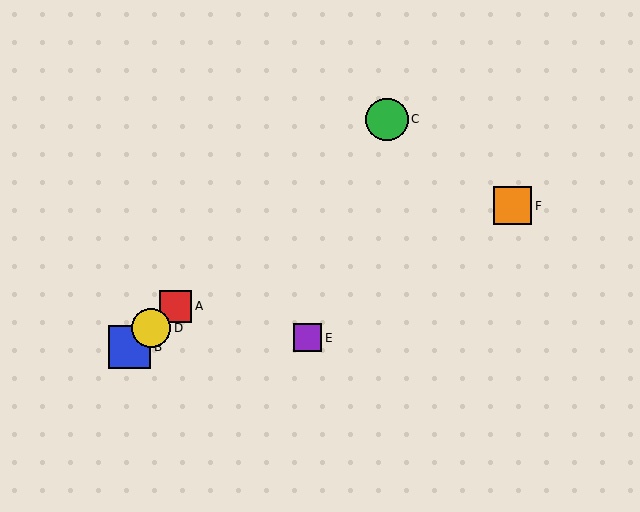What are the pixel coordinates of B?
Object B is at (130, 347).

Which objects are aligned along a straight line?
Objects A, B, C, D are aligned along a straight line.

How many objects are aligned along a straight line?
4 objects (A, B, C, D) are aligned along a straight line.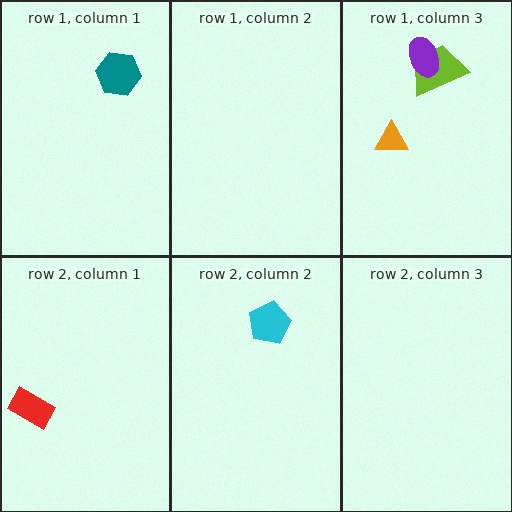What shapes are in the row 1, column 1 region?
The teal hexagon.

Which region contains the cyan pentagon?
The row 2, column 2 region.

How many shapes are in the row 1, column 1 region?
1.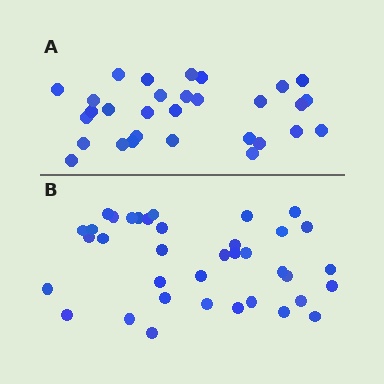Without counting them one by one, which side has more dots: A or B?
Region B (the bottom region) has more dots.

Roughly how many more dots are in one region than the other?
Region B has roughly 8 or so more dots than region A.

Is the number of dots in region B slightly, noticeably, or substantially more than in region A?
Region B has only slightly more — the two regions are fairly close. The ratio is roughly 1.2 to 1.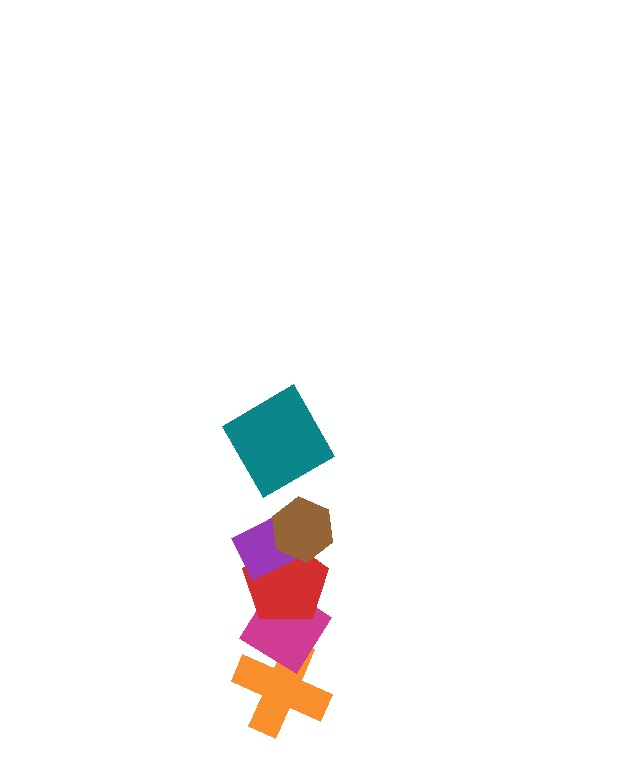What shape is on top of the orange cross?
The magenta diamond is on top of the orange cross.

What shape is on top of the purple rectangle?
The brown hexagon is on top of the purple rectangle.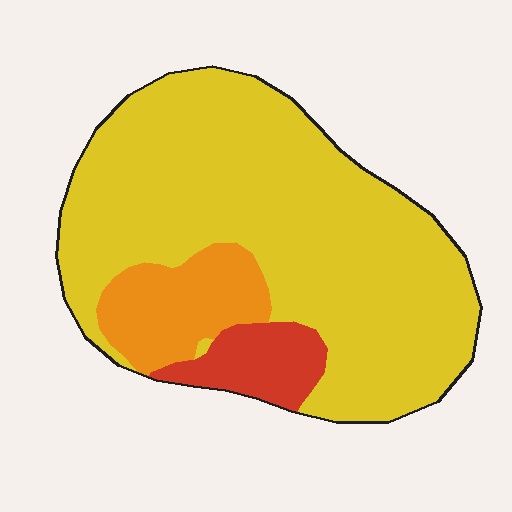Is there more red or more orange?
Orange.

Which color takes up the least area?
Red, at roughly 10%.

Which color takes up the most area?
Yellow, at roughly 75%.